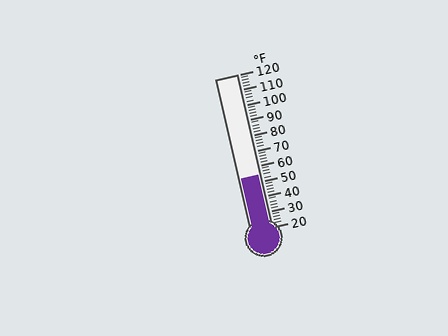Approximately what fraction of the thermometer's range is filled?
The thermometer is filled to approximately 35% of its range.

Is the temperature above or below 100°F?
The temperature is below 100°F.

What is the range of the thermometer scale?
The thermometer scale ranges from 20°F to 120°F.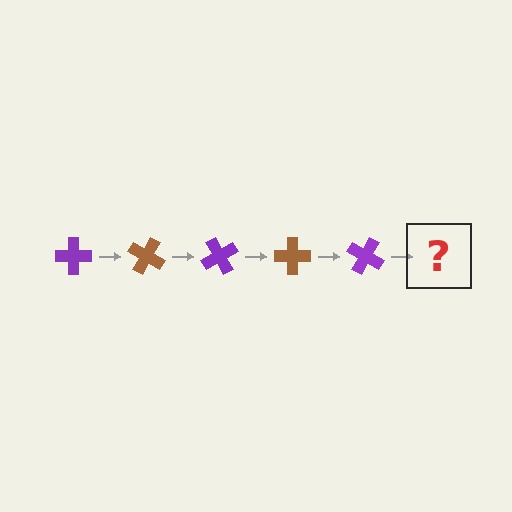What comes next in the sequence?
The next element should be a brown cross, rotated 150 degrees from the start.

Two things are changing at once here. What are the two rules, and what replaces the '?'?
The two rules are that it rotates 30 degrees each step and the color cycles through purple and brown. The '?' should be a brown cross, rotated 150 degrees from the start.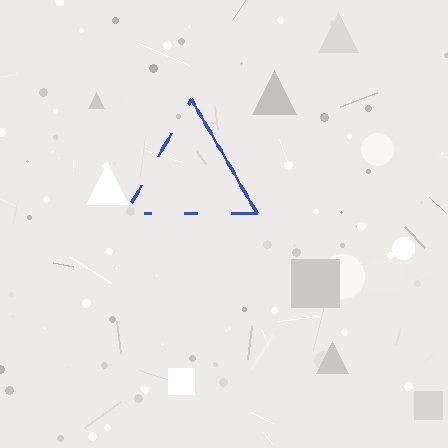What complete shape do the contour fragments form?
The contour fragments form a triangle.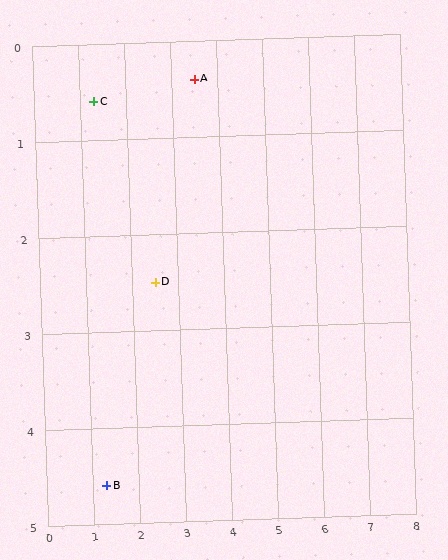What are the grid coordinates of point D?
Point D is at approximately (2.5, 2.5).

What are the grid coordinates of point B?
Point B is at approximately (1.3, 4.6).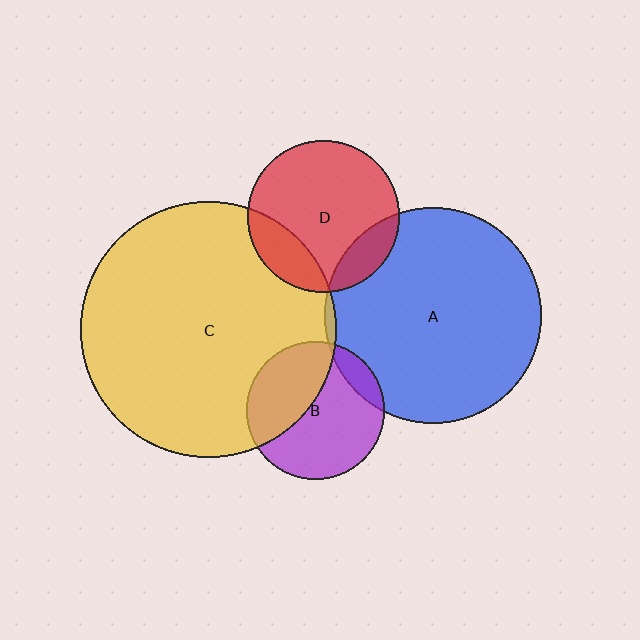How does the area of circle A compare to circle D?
Approximately 2.0 times.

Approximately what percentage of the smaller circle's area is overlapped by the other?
Approximately 5%.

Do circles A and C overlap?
Yes.